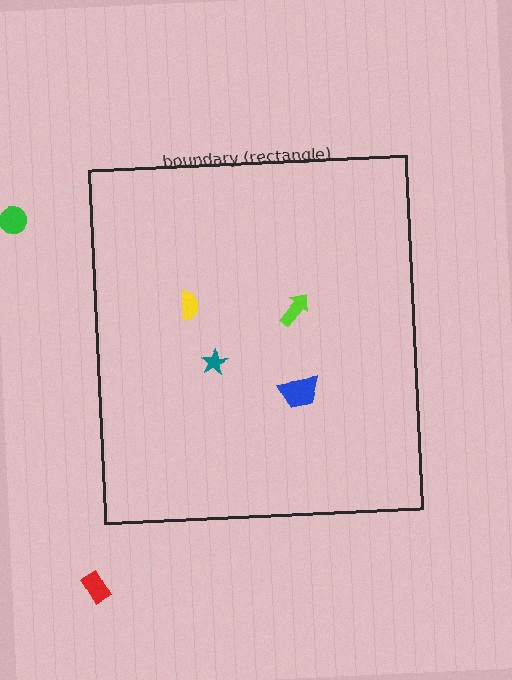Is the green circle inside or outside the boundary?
Outside.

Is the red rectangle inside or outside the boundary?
Outside.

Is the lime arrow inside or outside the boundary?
Inside.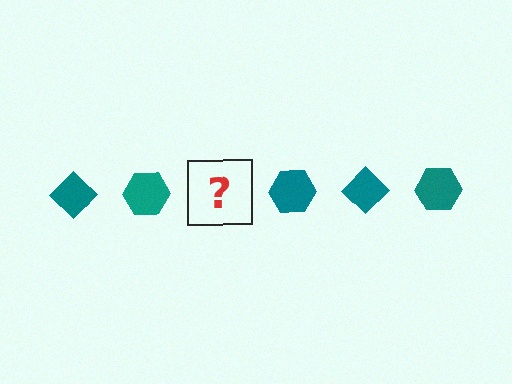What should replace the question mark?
The question mark should be replaced with a teal diamond.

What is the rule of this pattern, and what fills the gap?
The rule is that the pattern cycles through diamond, hexagon shapes in teal. The gap should be filled with a teal diamond.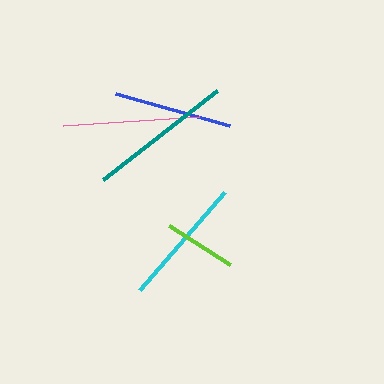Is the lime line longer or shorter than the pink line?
The pink line is longer than the lime line.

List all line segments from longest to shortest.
From longest to shortest: teal, pink, cyan, blue, lime.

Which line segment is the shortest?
The lime line is the shortest at approximately 72 pixels.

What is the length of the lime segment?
The lime segment is approximately 72 pixels long.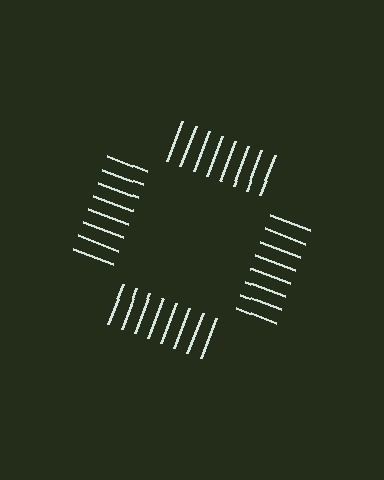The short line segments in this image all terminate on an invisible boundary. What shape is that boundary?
An illusory square — the line segments terminate on its edges but no continuous stroke is drawn.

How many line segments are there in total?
32 — 8 along each of the 4 edges.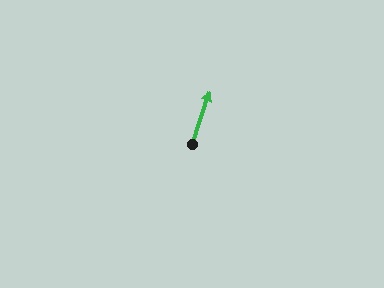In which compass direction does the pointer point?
North.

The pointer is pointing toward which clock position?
Roughly 1 o'clock.